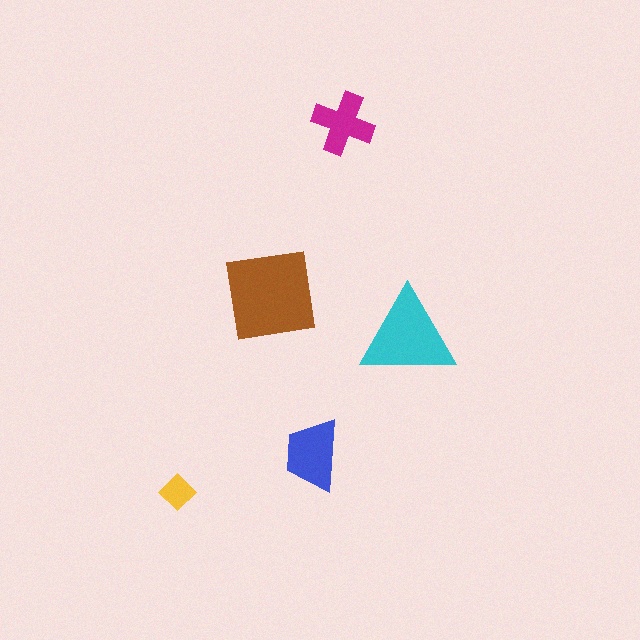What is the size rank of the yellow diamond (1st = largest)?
5th.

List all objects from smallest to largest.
The yellow diamond, the magenta cross, the blue trapezoid, the cyan triangle, the brown square.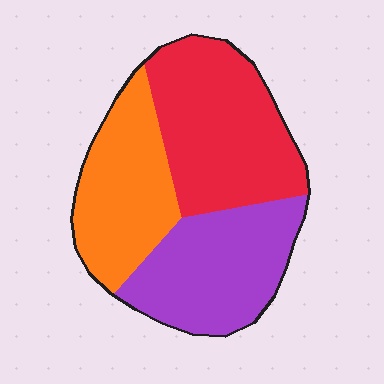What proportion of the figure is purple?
Purple covers about 30% of the figure.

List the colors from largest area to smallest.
From largest to smallest: red, purple, orange.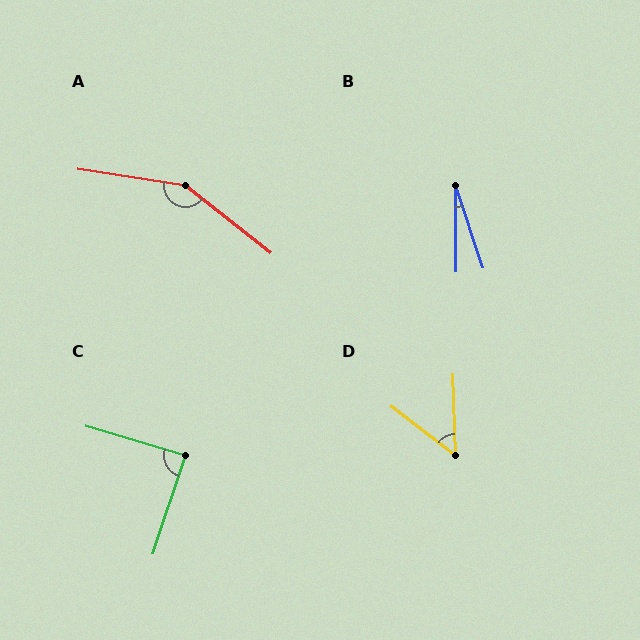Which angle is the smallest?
B, at approximately 18 degrees.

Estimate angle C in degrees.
Approximately 88 degrees.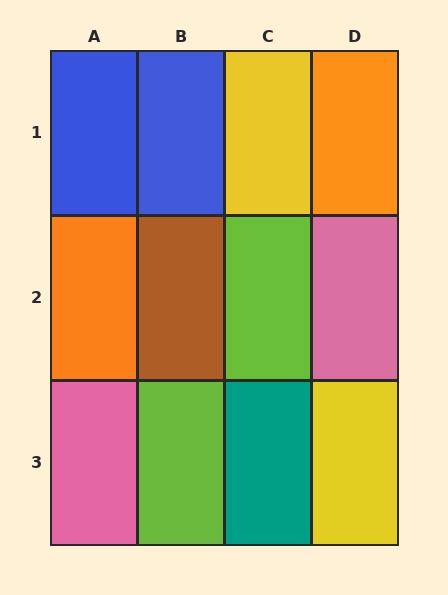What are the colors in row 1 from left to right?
Blue, blue, yellow, orange.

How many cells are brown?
1 cell is brown.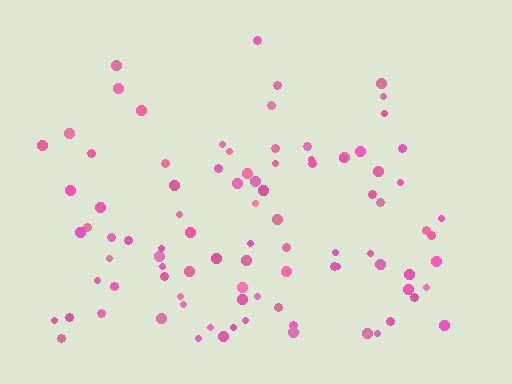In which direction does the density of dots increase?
From top to bottom, with the bottom side densest.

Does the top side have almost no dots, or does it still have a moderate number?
Still a moderate number, just noticeably fewer than the bottom.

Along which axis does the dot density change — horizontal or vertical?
Vertical.